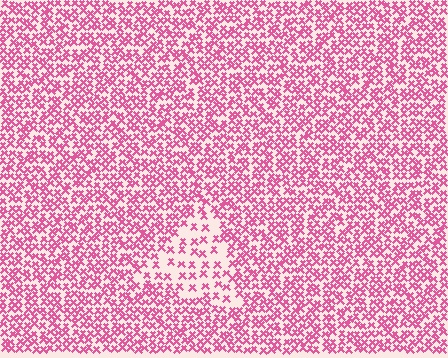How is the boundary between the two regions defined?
The boundary is defined by a change in element density (approximately 2.2x ratio). All elements are the same color, size, and shape.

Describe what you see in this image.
The image contains small pink elements arranged at two different densities. A triangle-shaped region is visible where the elements are less densely packed than the surrounding area.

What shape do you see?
I see a triangle.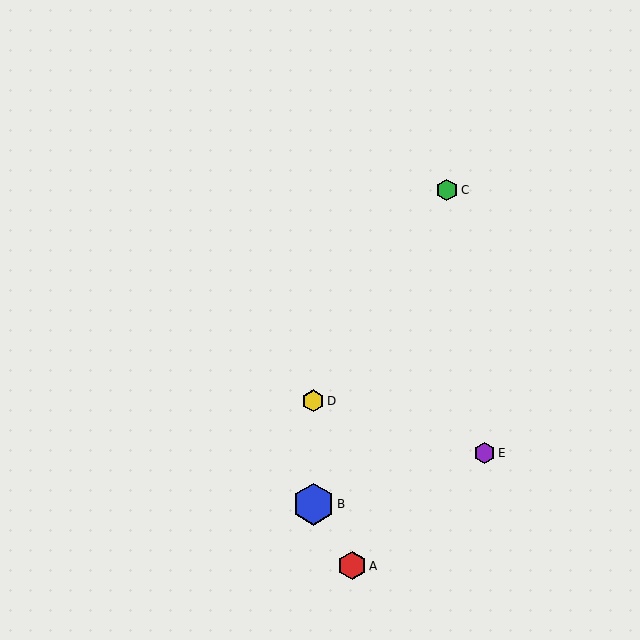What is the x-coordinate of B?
Object B is at x≈313.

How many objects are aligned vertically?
2 objects (B, D) are aligned vertically.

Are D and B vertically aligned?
Yes, both are at x≈313.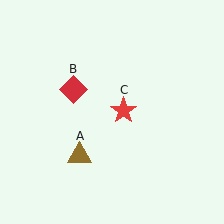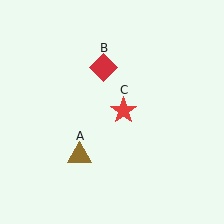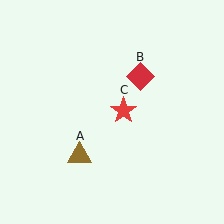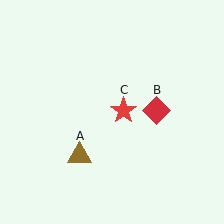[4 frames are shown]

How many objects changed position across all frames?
1 object changed position: red diamond (object B).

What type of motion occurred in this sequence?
The red diamond (object B) rotated clockwise around the center of the scene.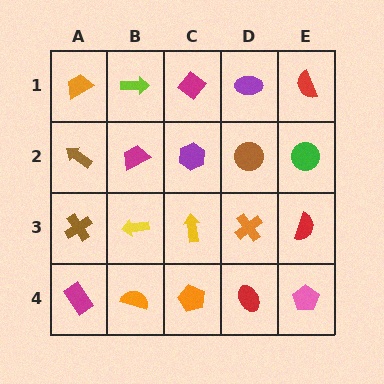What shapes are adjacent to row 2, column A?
An orange trapezoid (row 1, column A), a brown cross (row 3, column A), a magenta trapezoid (row 2, column B).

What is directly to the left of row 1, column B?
An orange trapezoid.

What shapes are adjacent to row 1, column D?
A brown circle (row 2, column D), a magenta diamond (row 1, column C), a red semicircle (row 1, column E).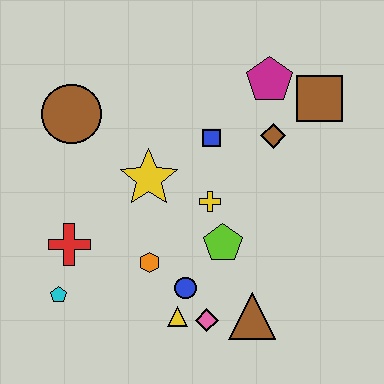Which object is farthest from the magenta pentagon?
The cyan pentagon is farthest from the magenta pentagon.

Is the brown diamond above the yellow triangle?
Yes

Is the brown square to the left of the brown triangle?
No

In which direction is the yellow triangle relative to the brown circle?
The yellow triangle is below the brown circle.